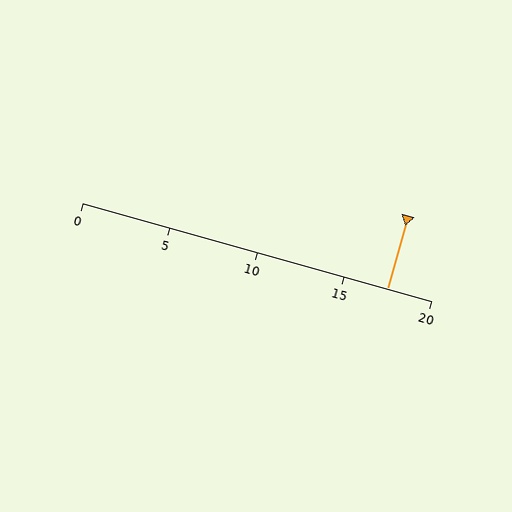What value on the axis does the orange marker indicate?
The marker indicates approximately 17.5.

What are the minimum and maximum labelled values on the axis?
The axis runs from 0 to 20.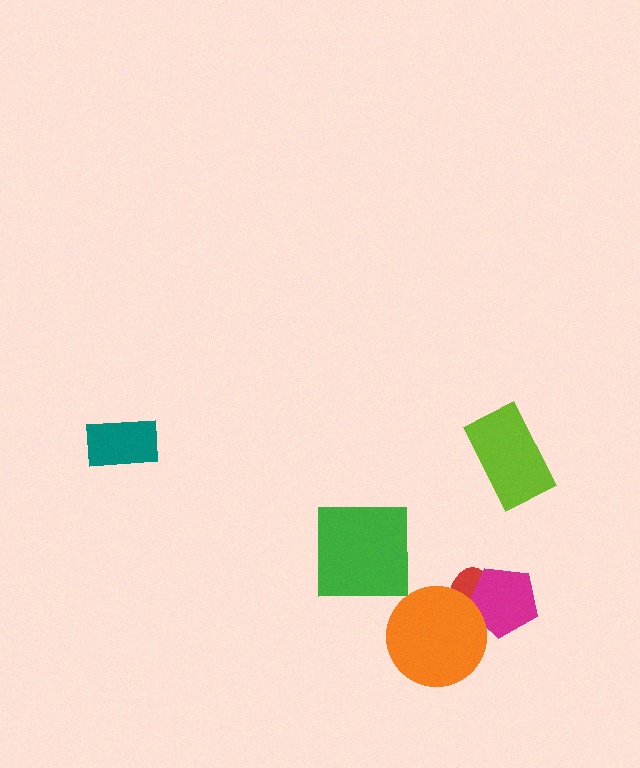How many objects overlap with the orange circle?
2 objects overlap with the orange circle.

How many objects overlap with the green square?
0 objects overlap with the green square.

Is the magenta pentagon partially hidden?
Yes, it is partially covered by another shape.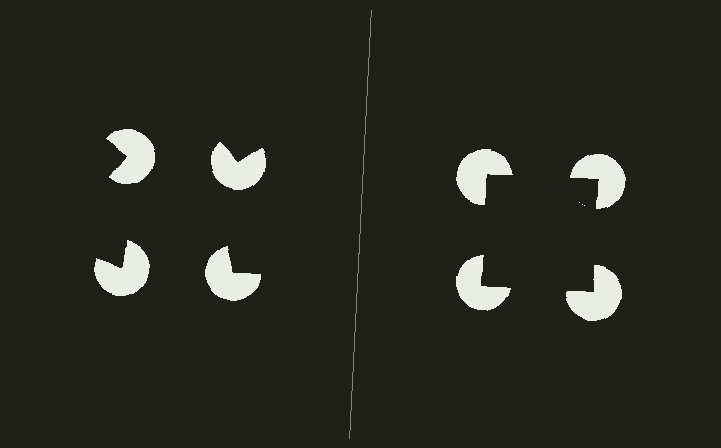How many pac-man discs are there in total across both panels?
8 — 4 on each side.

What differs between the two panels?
The pac-man discs are positioned identically on both sides; only the wedge orientations differ. On the right they align to a square; on the left they are misaligned.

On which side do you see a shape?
An illusory square appears on the right side. On the left side the wedge cuts are rotated, so no coherent shape forms.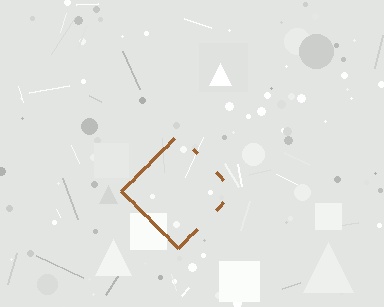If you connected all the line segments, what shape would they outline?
They would outline a diamond.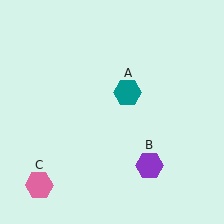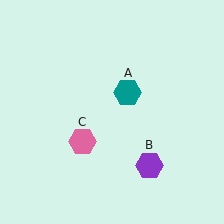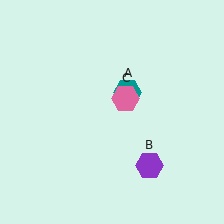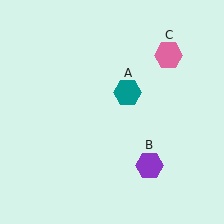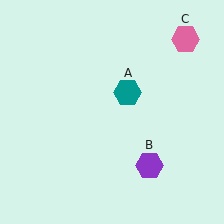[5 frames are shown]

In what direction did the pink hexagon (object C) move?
The pink hexagon (object C) moved up and to the right.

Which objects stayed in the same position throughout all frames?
Teal hexagon (object A) and purple hexagon (object B) remained stationary.